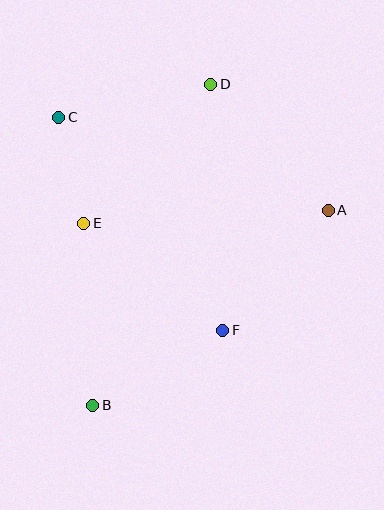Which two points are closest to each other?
Points C and E are closest to each other.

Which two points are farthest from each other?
Points B and D are farthest from each other.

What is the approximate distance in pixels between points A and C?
The distance between A and C is approximately 285 pixels.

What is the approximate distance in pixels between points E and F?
The distance between E and F is approximately 175 pixels.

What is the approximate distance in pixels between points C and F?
The distance between C and F is approximately 269 pixels.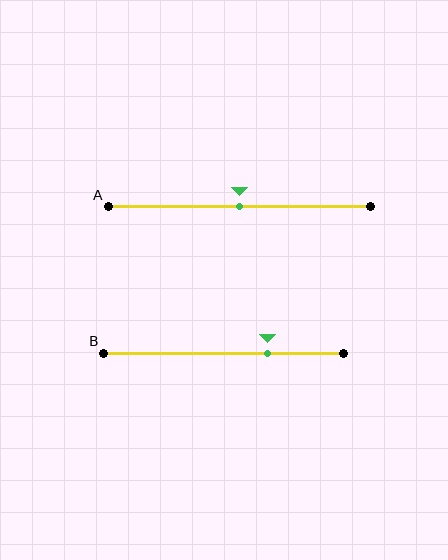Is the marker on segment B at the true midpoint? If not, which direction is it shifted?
No, the marker on segment B is shifted to the right by about 18% of the segment length.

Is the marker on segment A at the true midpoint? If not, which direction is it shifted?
Yes, the marker on segment A is at the true midpoint.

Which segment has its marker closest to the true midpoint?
Segment A has its marker closest to the true midpoint.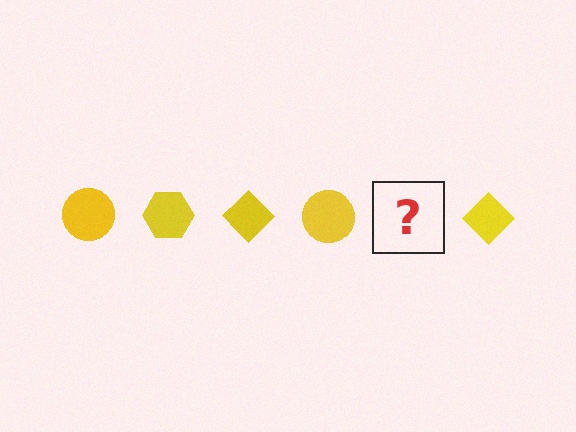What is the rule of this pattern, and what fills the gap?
The rule is that the pattern cycles through circle, hexagon, diamond shapes in yellow. The gap should be filled with a yellow hexagon.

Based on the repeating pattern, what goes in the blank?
The blank should be a yellow hexagon.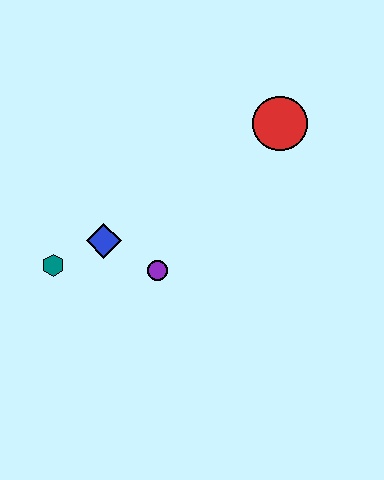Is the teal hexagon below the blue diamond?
Yes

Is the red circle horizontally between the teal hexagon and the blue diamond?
No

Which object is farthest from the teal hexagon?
The red circle is farthest from the teal hexagon.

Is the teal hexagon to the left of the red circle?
Yes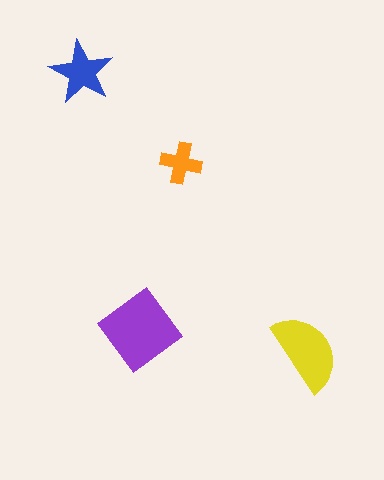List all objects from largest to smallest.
The purple diamond, the yellow semicircle, the blue star, the orange cross.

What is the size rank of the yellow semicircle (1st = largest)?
2nd.